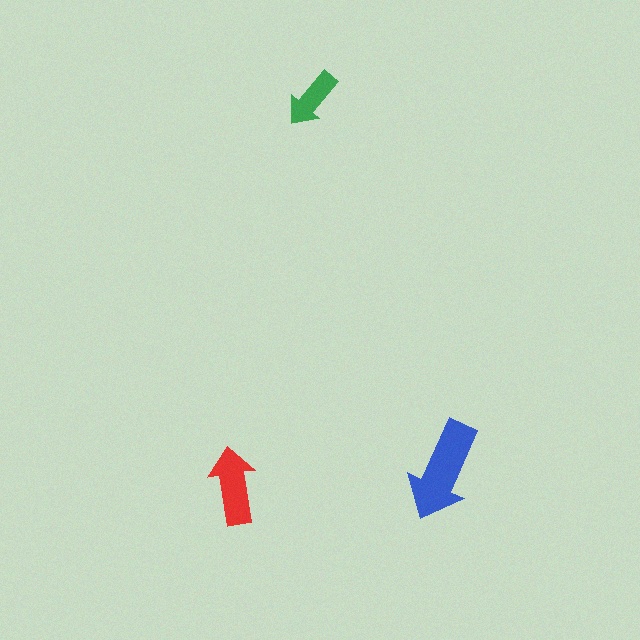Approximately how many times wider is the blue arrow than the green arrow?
About 1.5 times wider.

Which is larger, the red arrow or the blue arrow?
The blue one.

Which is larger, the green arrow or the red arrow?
The red one.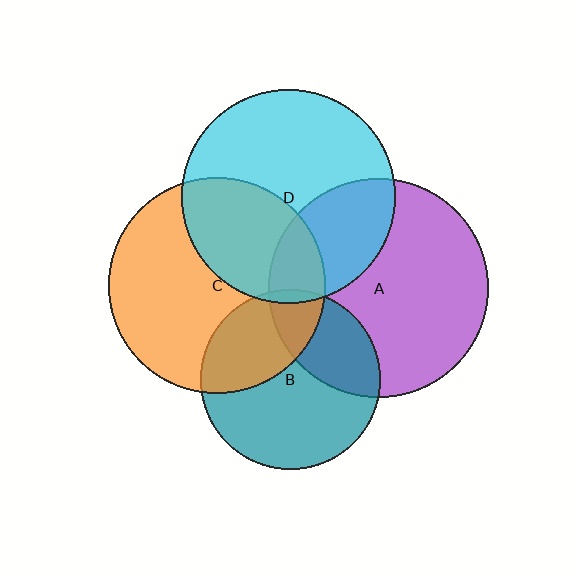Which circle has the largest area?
Circle A (purple).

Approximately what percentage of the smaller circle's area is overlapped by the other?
Approximately 30%.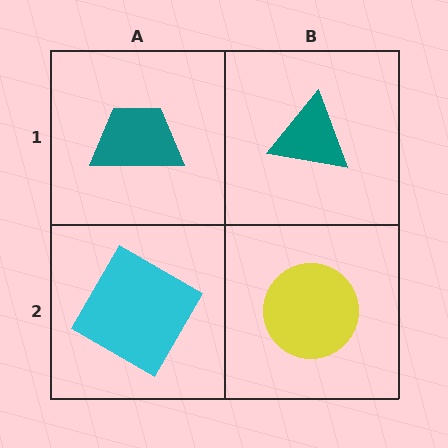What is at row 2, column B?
A yellow circle.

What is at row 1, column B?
A teal triangle.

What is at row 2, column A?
A cyan diamond.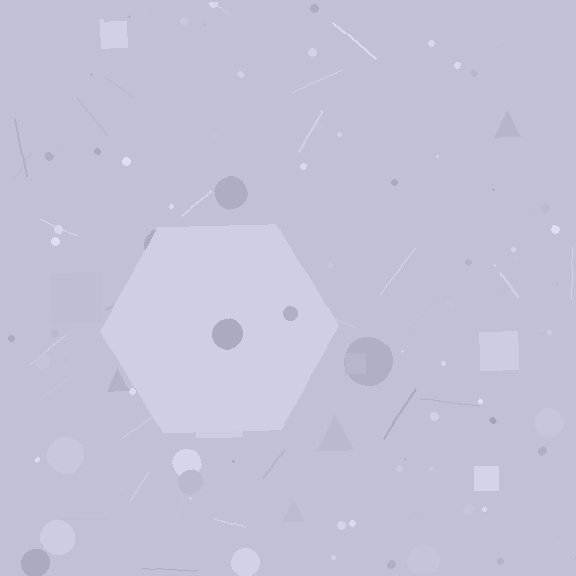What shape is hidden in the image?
A hexagon is hidden in the image.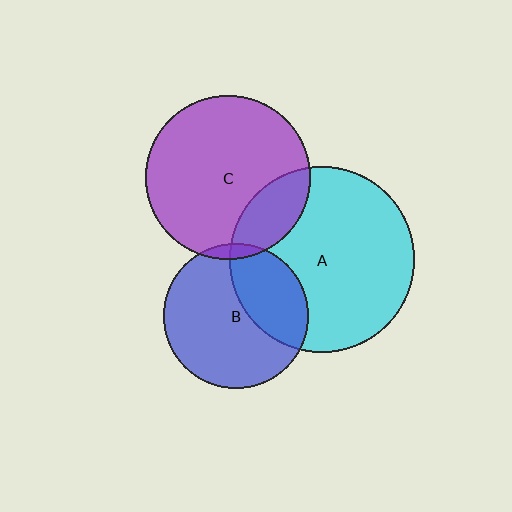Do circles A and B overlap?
Yes.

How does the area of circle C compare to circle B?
Approximately 1.3 times.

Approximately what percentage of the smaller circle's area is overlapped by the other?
Approximately 35%.